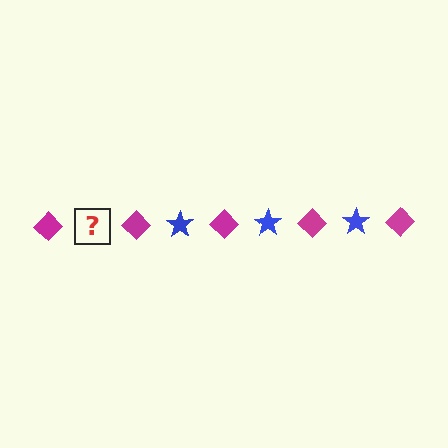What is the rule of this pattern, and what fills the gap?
The rule is that the pattern alternates between magenta diamond and blue star. The gap should be filled with a blue star.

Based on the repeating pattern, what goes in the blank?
The blank should be a blue star.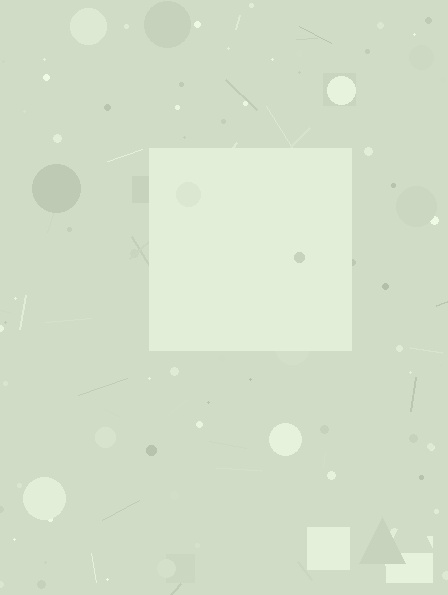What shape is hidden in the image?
A square is hidden in the image.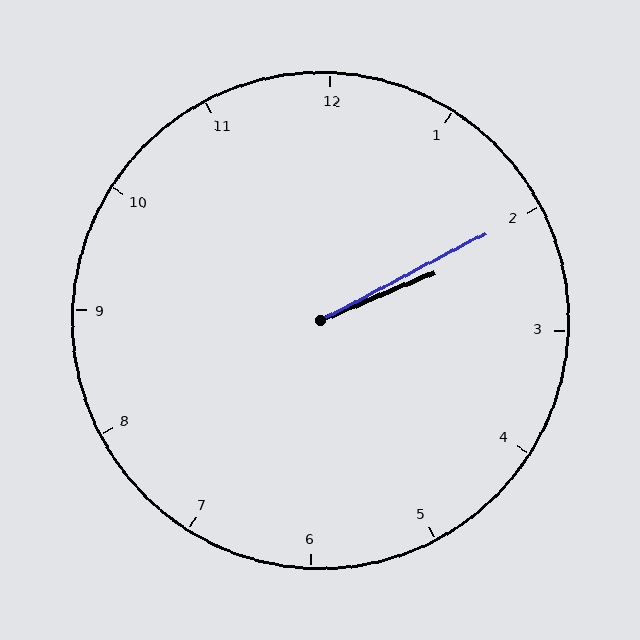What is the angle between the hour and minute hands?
Approximately 5 degrees.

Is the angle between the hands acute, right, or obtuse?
It is acute.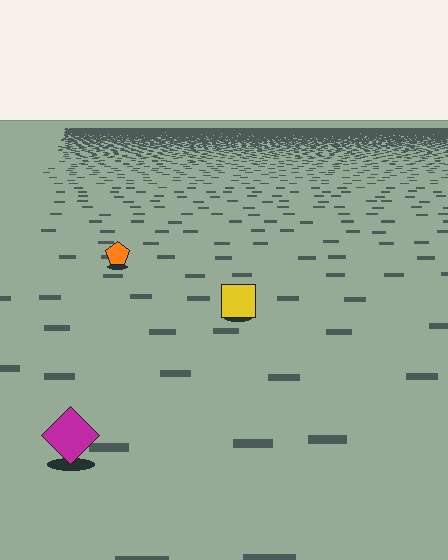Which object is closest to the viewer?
The magenta diamond is closest. The texture marks near it are larger and more spread out.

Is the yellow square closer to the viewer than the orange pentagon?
Yes. The yellow square is closer — you can tell from the texture gradient: the ground texture is coarser near it.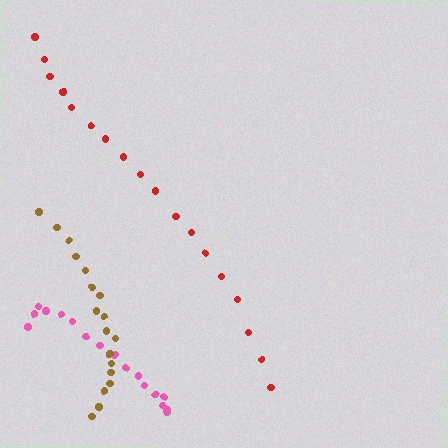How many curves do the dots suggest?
There are 3 distinct paths.